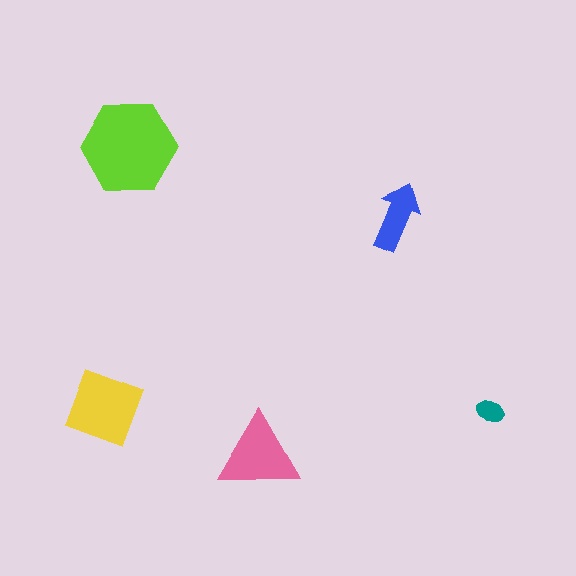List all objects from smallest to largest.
The teal ellipse, the blue arrow, the pink triangle, the yellow diamond, the lime hexagon.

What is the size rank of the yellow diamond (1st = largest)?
2nd.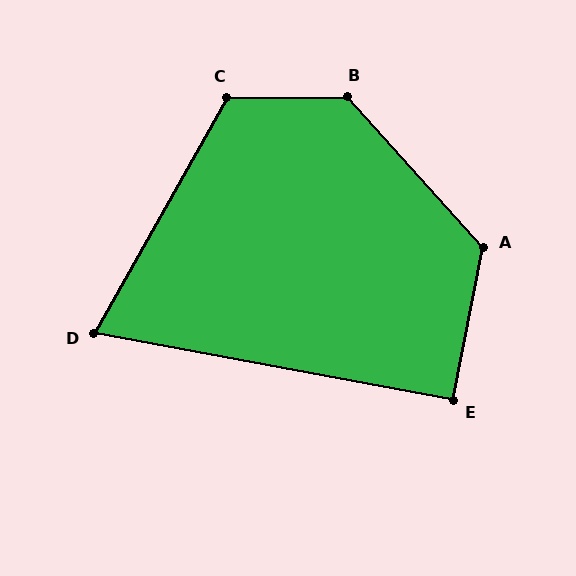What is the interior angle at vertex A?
Approximately 126 degrees (obtuse).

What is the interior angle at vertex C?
Approximately 120 degrees (obtuse).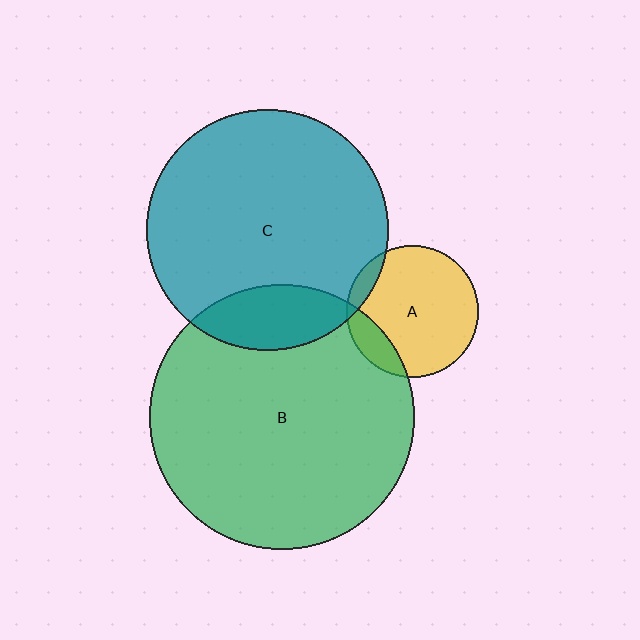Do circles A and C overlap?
Yes.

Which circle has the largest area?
Circle B (green).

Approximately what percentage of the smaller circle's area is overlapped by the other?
Approximately 10%.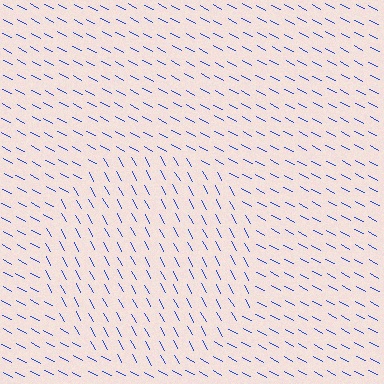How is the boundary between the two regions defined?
The boundary is defined purely by a change in line orientation (approximately 33 degrees difference). All lines are the same color and thickness.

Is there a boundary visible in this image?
Yes, there is a texture boundary formed by a change in line orientation.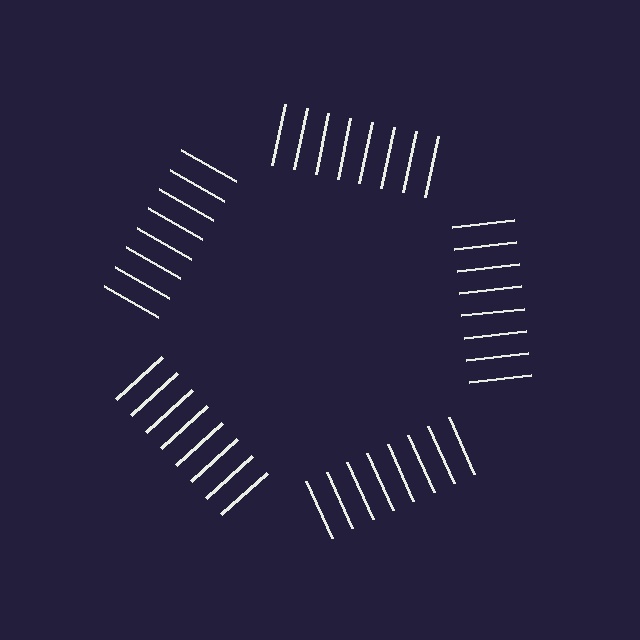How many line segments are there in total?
40 — 8 along each of the 5 edges.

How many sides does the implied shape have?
5 sides — the line-ends trace a pentagon.